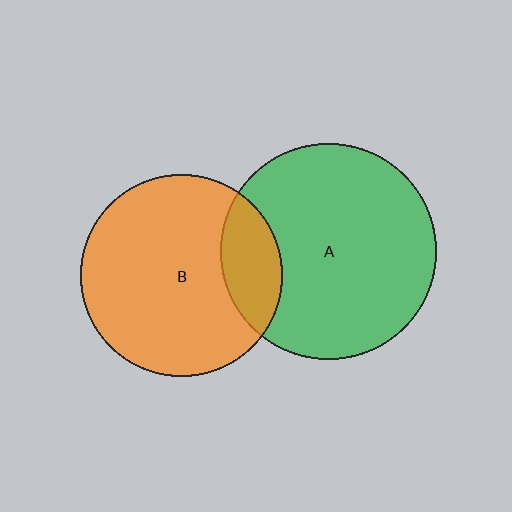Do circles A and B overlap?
Yes.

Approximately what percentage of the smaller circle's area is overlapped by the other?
Approximately 20%.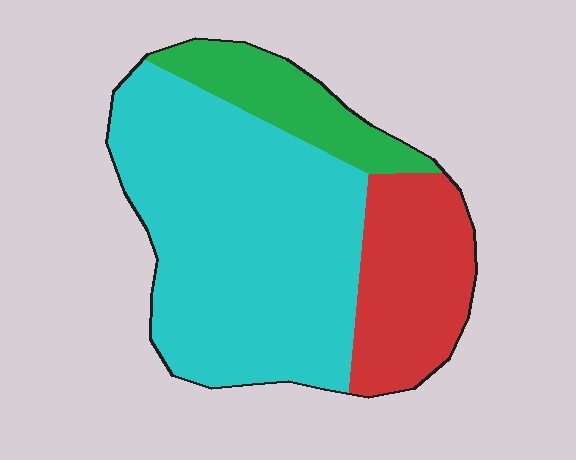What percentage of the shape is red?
Red covers roughly 25% of the shape.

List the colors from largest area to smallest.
From largest to smallest: cyan, red, green.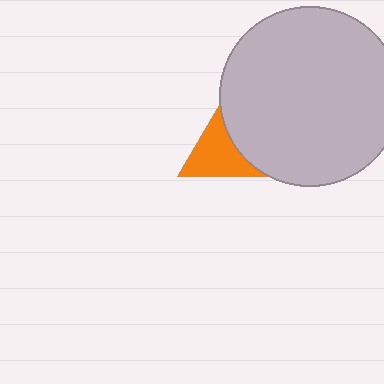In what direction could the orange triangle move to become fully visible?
The orange triangle could move left. That would shift it out from behind the light gray circle entirely.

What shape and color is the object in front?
The object in front is a light gray circle.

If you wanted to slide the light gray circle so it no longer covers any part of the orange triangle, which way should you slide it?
Slide it right — that is the most direct way to separate the two shapes.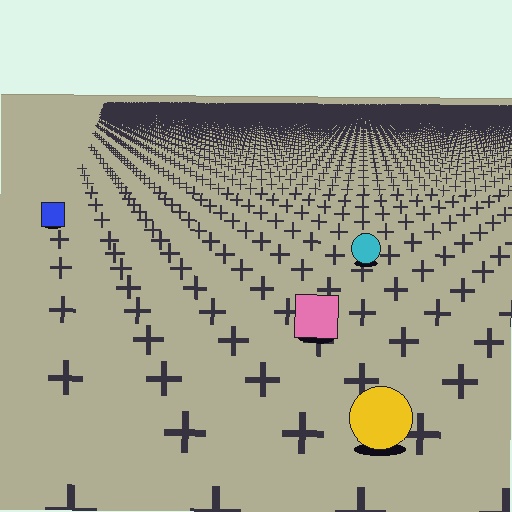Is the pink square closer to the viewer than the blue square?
Yes. The pink square is closer — you can tell from the texture gradient: the ground texture is coarser near it.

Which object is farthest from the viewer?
The blue square is farthest from the viewer. It appears smaller and the ground texture around it is denser.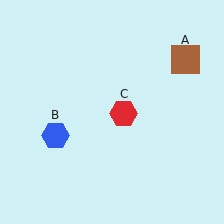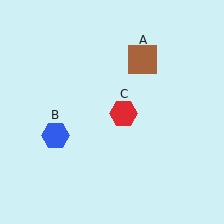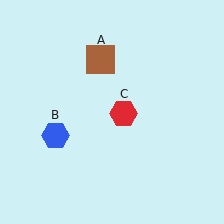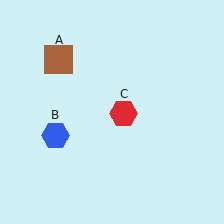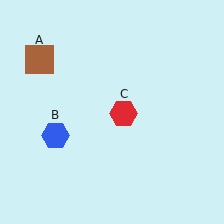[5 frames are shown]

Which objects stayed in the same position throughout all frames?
Blue hexagon (object B) and red hexagon (object C) remained stationary.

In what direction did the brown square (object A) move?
The brown square (object A) moved left.